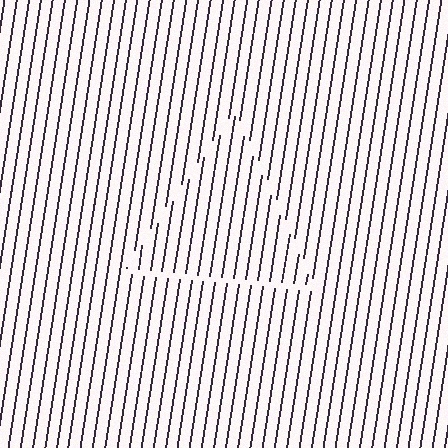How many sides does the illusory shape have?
3 sides — the line-ends trace a triangle.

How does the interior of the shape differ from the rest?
The interior of the shape contains the same grating, shifted by half a period — the contour is defined by the phase discontinuity where line-ends from the inner and outer gratings abut.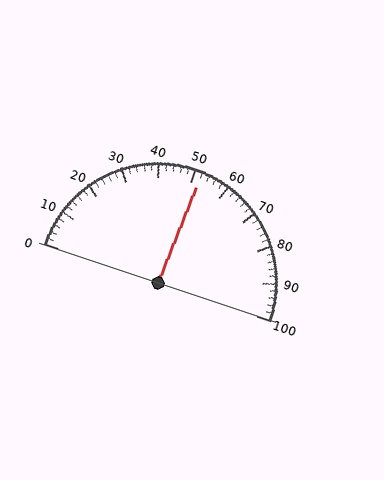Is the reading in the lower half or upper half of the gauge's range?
The reading is in the upper half of the range (0 to 100).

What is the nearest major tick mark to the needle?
The nearest major tick mark is 50.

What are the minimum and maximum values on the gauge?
The gauge ranges from 0 to 100.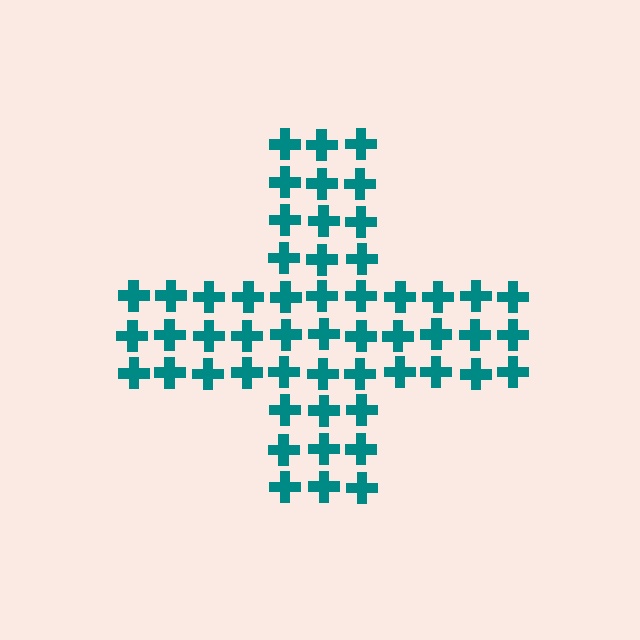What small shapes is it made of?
It is made of small crosses.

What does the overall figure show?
The overall figure shows a cross.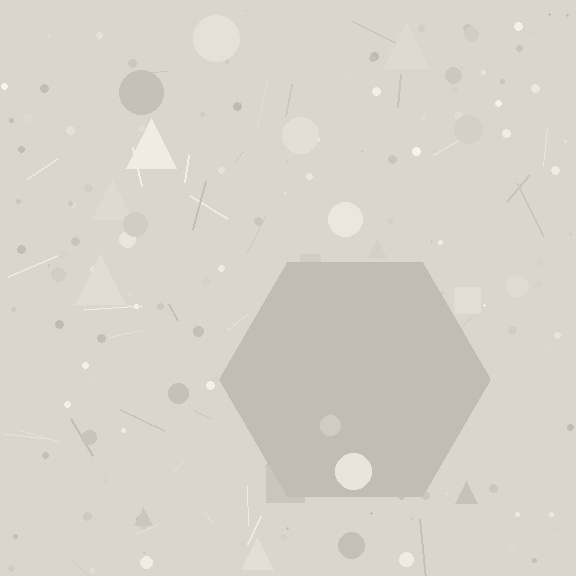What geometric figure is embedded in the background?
A hexagon is embedded in the background.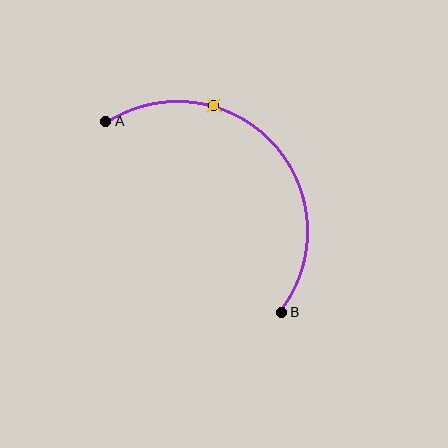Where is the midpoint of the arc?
The arc midpoint is the point on the curve farthest from the straight line joining A and B. It sits above and to the right of that line.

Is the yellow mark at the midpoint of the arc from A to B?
No. The yellow mark lies on the arc but is closer to endpoint A. The arc midpoint would be at the point on the curve equidistant along the arc from both A and B.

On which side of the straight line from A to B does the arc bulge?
The arc bulges above and to the right of the straight line connecting A and B.